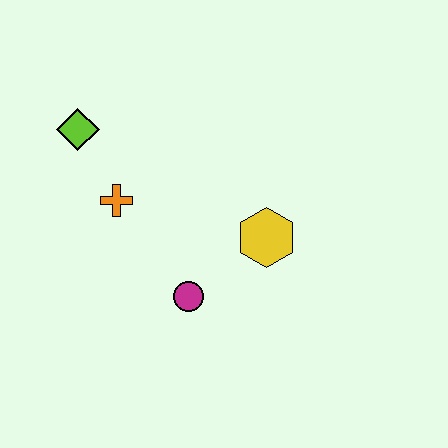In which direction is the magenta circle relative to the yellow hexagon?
The magenta circle is to the left of the yellow hexagon.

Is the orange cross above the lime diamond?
No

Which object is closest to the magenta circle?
The yellow hexagon is closest to the magenta circle.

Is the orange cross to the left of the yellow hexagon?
Yes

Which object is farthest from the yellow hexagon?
The lime diamond is farthest from the yellow hexagon.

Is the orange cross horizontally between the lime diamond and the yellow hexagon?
Yes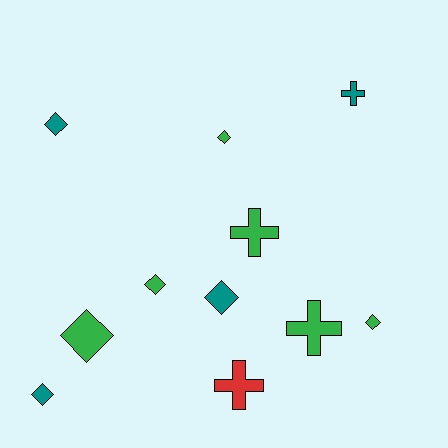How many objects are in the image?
There are 11 objects.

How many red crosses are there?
There is 1 red cross.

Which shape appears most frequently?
Diamond, with 7 objects.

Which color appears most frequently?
Green, with 6 objects.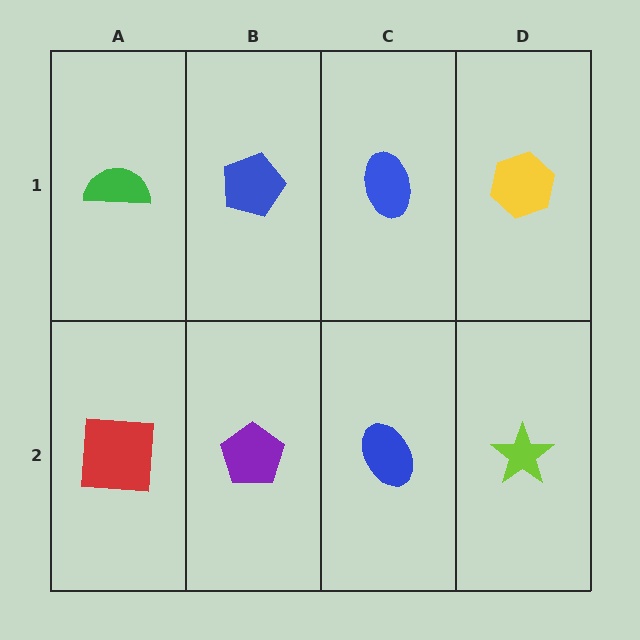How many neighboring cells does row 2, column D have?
2.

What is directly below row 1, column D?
A lime star.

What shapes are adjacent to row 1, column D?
A lime star (row 2, column D), a blue ellipse (row 1, column C).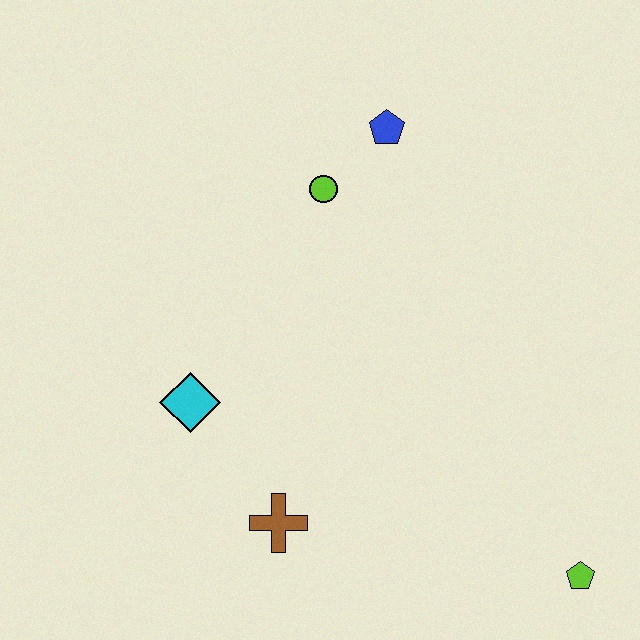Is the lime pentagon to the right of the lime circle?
Yes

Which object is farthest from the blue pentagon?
The lime pentagon is farthest from the blue pentagon.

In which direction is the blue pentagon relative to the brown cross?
The blue pentagon is above the brown cross.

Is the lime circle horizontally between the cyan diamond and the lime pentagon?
Yes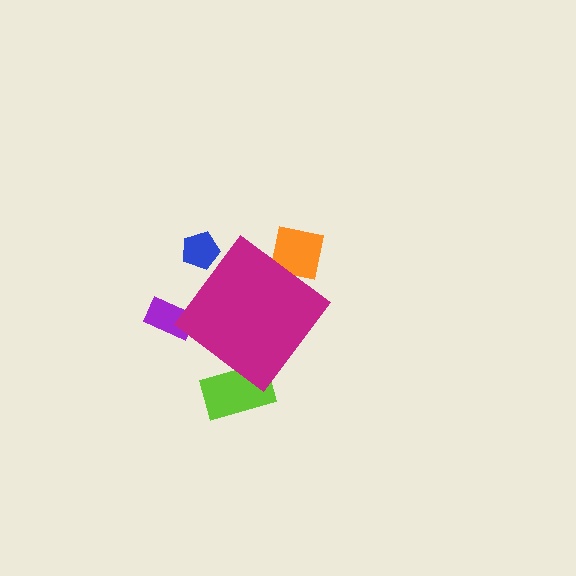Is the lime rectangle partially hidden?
Yes, the lime rectangle is partially hidden behind the magenta diamond.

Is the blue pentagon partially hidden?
Yes, the blue pentagon is partially hidden behind the magenta diamond.